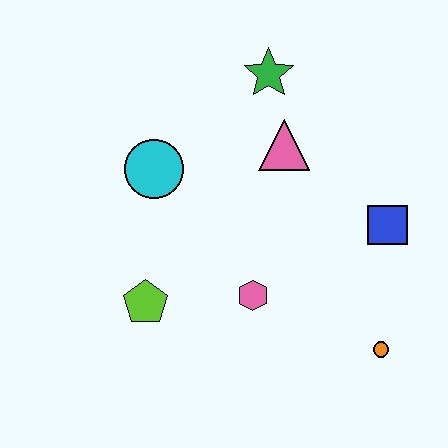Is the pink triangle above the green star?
No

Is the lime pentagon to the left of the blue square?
Yes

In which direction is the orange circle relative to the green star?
The orange circle is below the green star.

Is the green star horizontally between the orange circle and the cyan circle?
Yes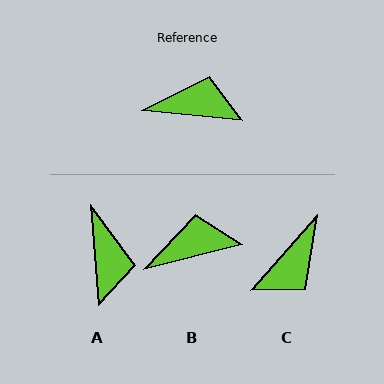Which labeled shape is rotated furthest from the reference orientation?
C, about 125 degrees away.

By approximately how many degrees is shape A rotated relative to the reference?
Approximately 80 degrees clockwise.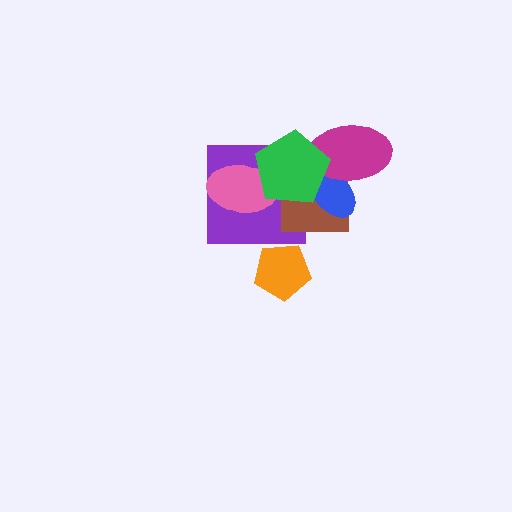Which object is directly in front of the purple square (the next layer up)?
The brown square is directly in front of the purple square.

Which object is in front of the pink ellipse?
The green pentagon is in front of the pink ellipse.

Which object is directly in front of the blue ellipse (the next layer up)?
The magenta ellipse is directly in front of the blue ellipse.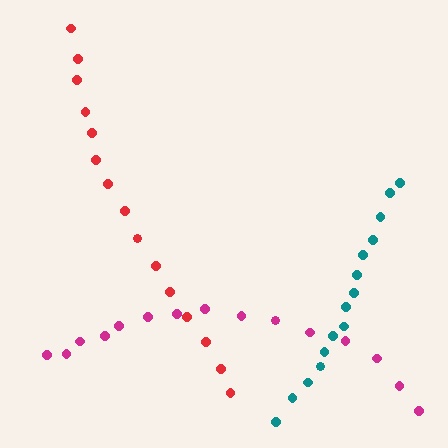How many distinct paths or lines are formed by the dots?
There are 3 distinct paths.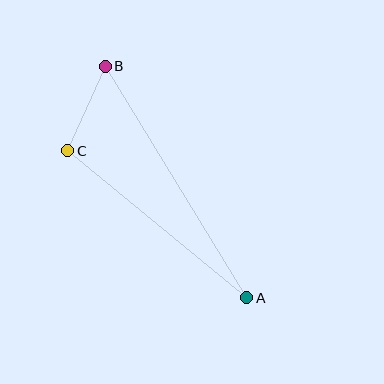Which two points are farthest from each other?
Points A and B are farthest from each other.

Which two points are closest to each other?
Points B and C are closest to each other.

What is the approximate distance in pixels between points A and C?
The distance between A and C is approximately 232 pixels.